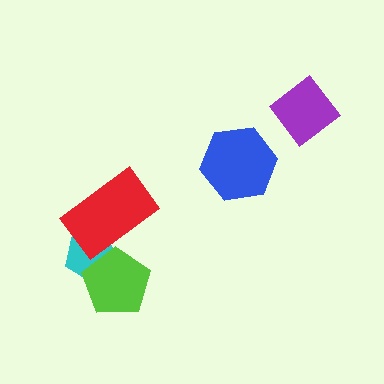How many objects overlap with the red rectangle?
2 objects overlap with the red rectangle.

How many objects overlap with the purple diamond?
0 objects overlap with the purple diamond.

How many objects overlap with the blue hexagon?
0 objects overlap with the blue hexagon.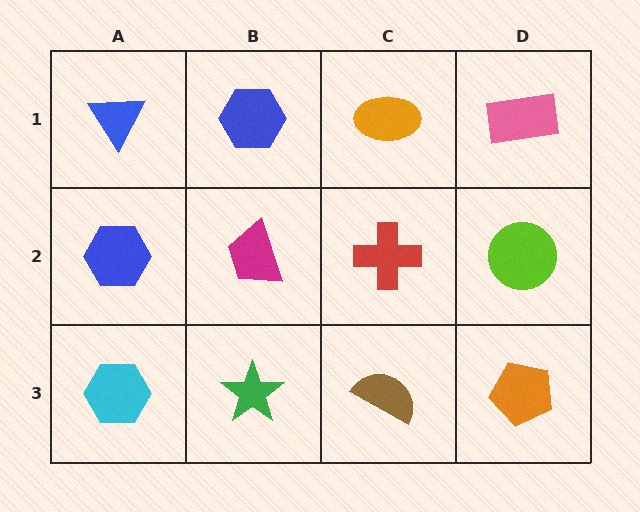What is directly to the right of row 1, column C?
A pink rectangle.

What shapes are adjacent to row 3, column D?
A lime circle (row 2, column D), a brown semicircle (row 3, column C).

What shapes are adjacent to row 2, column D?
A pink rectangle (row 1, column D), an orange pentagon (row 3, column D), a red cross (row 2, column C).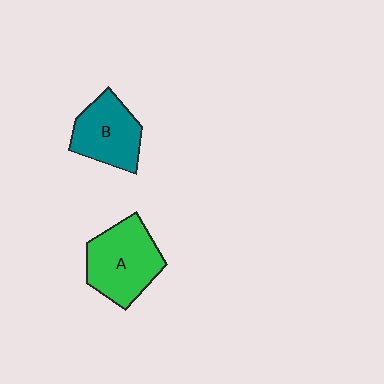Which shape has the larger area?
Shape A (green).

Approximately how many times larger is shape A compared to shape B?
Approximately 1.2 times.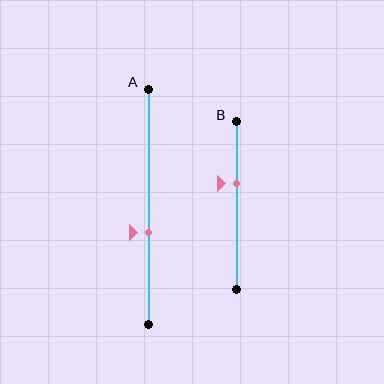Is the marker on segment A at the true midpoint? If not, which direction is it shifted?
No, the marker on segment A is shifted downward by about 11% of the segment length.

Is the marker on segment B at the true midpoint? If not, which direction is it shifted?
No, the marker on segment B is shifted upward by about 14% of the segment length.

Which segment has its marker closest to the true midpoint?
Segment A has its marker closest to the true midpoint.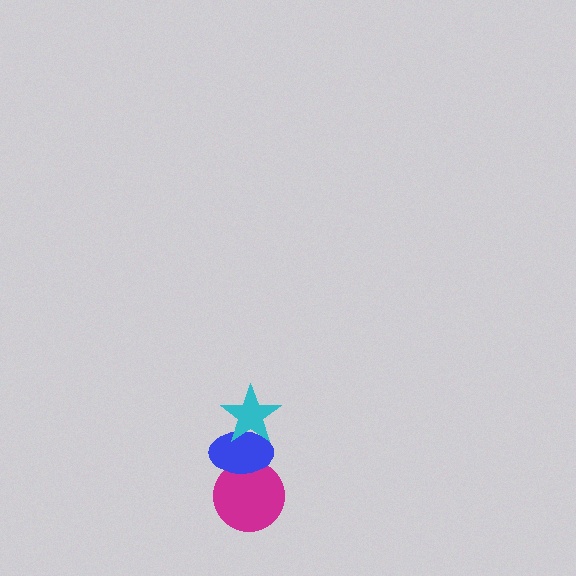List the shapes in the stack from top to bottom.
From top to bottom: the cyan star, the blue ellipse, the magenta circle.